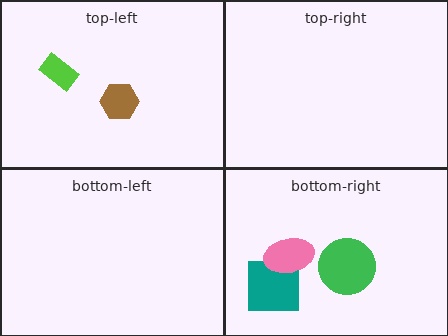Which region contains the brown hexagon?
The top-left region.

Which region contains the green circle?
The bottom-right region.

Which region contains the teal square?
The bottom-right region.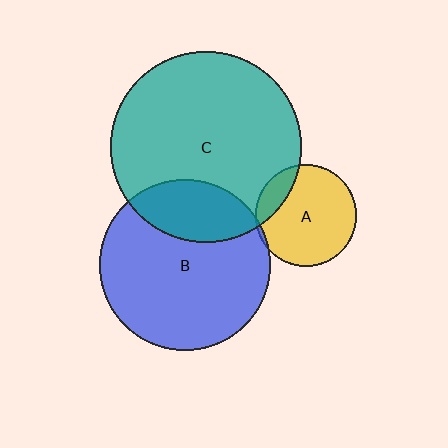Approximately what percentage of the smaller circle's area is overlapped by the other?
Approximately 25%.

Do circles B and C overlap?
Yes.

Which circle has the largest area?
Circle C (teal).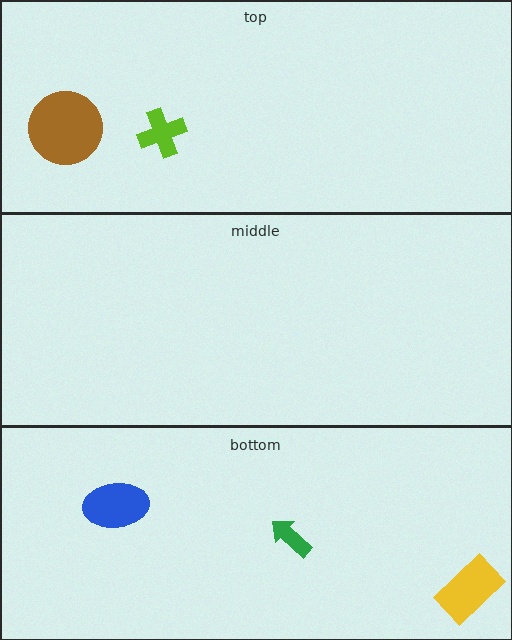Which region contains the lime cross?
The top region.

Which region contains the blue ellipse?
The bottom region.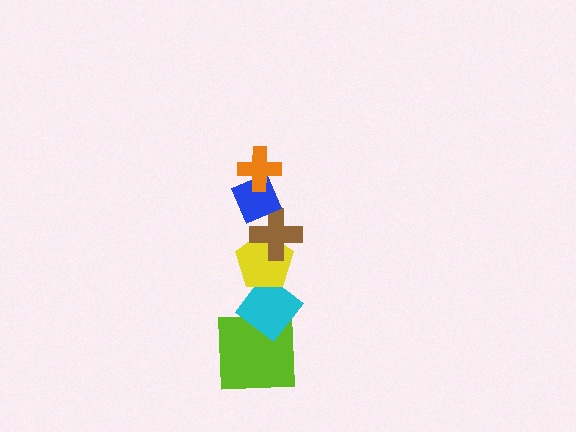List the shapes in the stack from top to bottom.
From top to bottom: the orange cross, the blue diamond, the brown cross, the yellow pentagon, the cyan diamond, the lime square.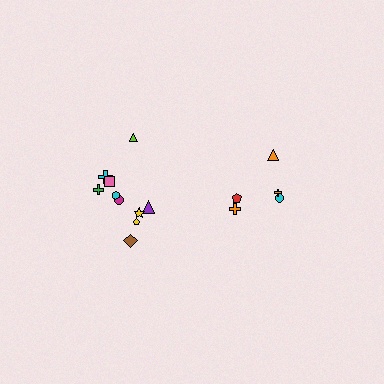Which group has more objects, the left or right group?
The left group.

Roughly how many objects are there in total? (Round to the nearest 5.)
Roughly 15 objects in total.